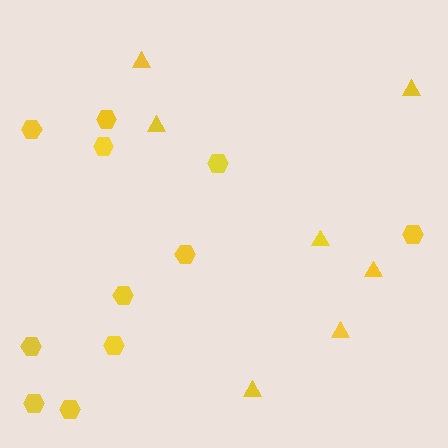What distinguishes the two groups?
There are 2 groups: one group of triangles (7) and one group of hexagons (11).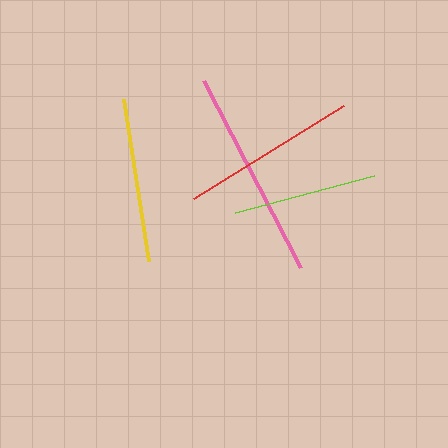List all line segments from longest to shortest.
From longest to shortest: pink, red, yellow, lime.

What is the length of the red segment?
The red segment is approximately 177 pixels long.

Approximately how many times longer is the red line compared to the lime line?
The red line is approximately 1.2 times the length of the lime line.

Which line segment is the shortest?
The lime line is the shortest at approximately 144 pixels.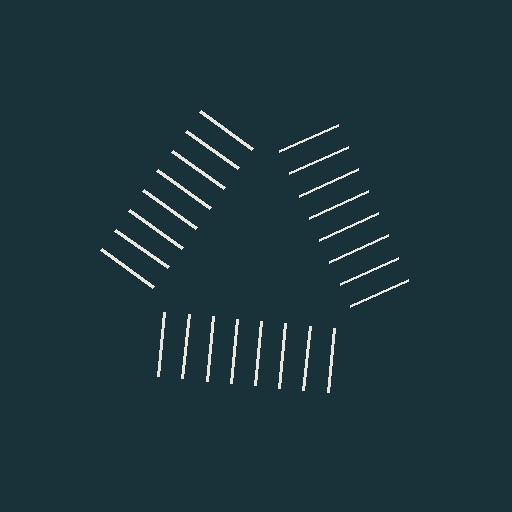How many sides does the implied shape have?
3 sides — the line-ends trace a triangle.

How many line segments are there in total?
24 — 8 along each of the 3 edges.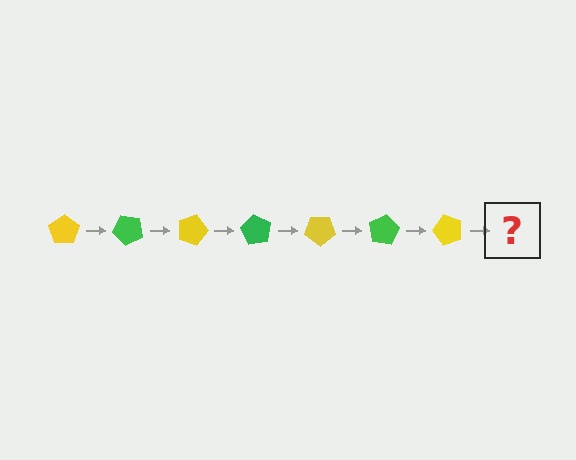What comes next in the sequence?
The next element should be a green pentagon, rotated 315 degrees from the start.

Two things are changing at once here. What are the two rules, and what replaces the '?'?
The two rules are that it rotates 45 degrees each step and the color cycles through yellow and green. The '?' should be a green pentagon, rotated 315 degrees from the start.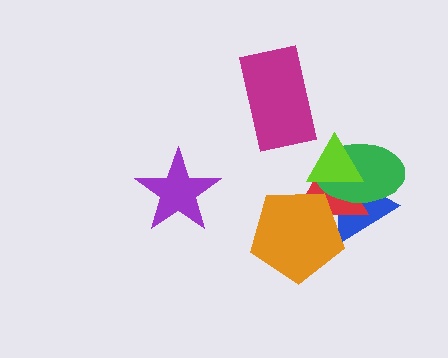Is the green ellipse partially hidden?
Yes, it is partially covered by another shape.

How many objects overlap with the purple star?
0 objects overlap with the purple star.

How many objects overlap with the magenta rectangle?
0 objects overlap with the magenta rectangle.